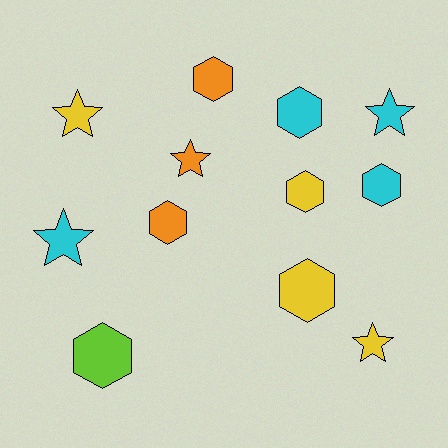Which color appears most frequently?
Cyan, with 4 objects.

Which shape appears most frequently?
Hexagon, with 7 objects.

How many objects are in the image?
There are 12 objects.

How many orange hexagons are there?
There are 2 orange hexagons.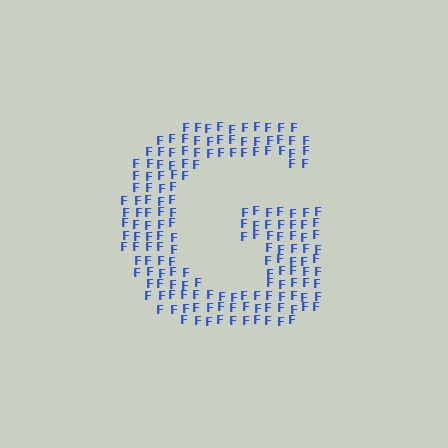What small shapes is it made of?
It is made of small letter F's.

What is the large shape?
The large shape is the letter G.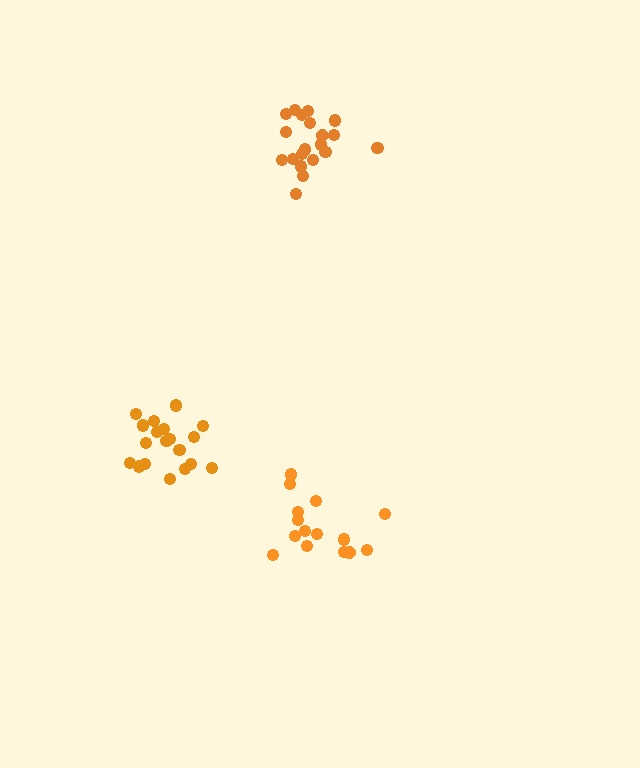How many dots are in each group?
Group 1: 15 dots, Group 2: 20 dots, Group 3: 19 dots (54 total).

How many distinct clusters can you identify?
There are 3 distinct clusters.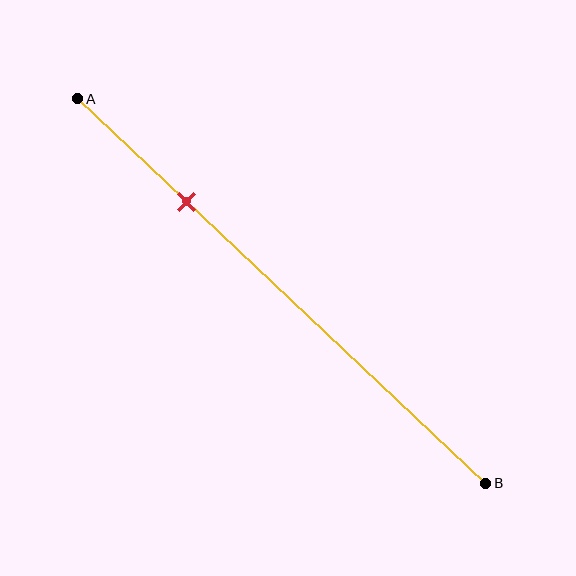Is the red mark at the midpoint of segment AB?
No, the mark is at about 25% from A, not at the 50% midpoint.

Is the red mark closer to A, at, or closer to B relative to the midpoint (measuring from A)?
The red mark is closer to point A than the midpoint of segment AB.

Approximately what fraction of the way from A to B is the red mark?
The red mark is approximately 25% of the way from A to B.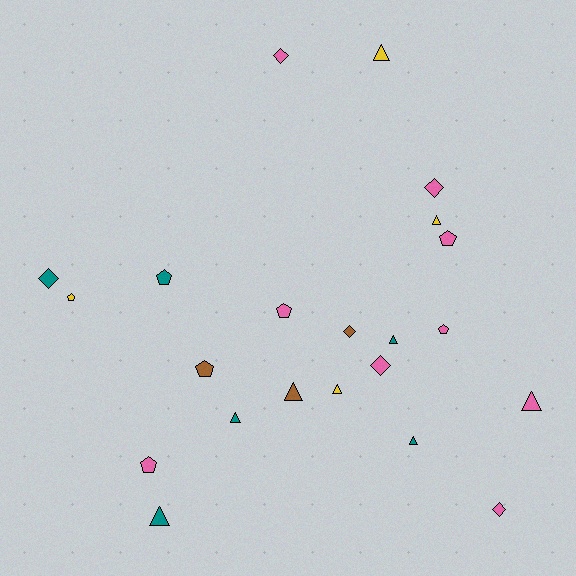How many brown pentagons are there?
There is 1 brown pentagon.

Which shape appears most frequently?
Triangle, with 9 objects.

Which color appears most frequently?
Pink, with 9 objects.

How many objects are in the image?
There are 22 objects.